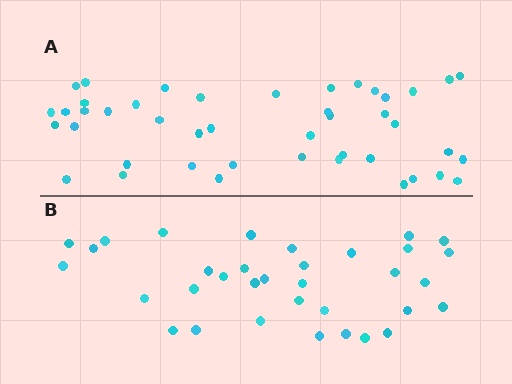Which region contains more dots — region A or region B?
Region A (the top region) has more dots.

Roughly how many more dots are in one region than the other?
Region A has roughly 10 or so more dots than region B.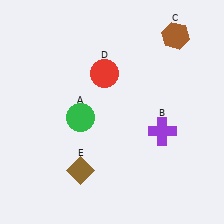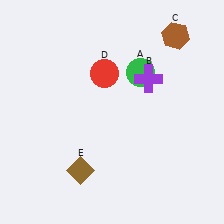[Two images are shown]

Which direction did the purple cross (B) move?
The purple cross (B) moved up.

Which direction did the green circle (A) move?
The green circle (A) moved right.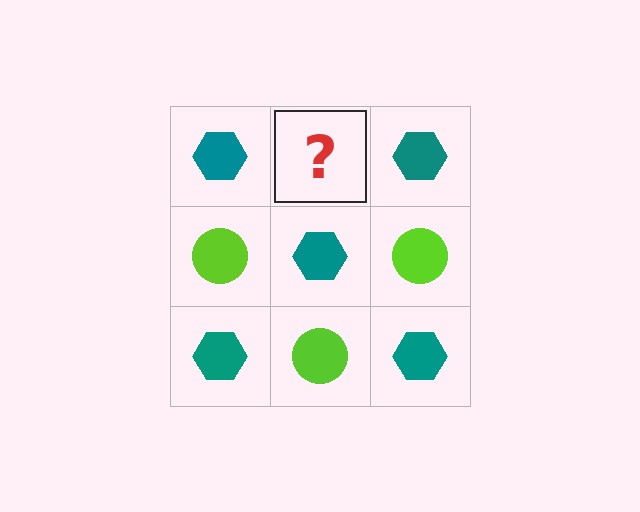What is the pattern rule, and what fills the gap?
The rule is that it alternates teal hexagon and lime circle in a checkerboard pattern. The gap should be filled with a lime circle.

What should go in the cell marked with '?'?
The missing cell should contain a lime circle.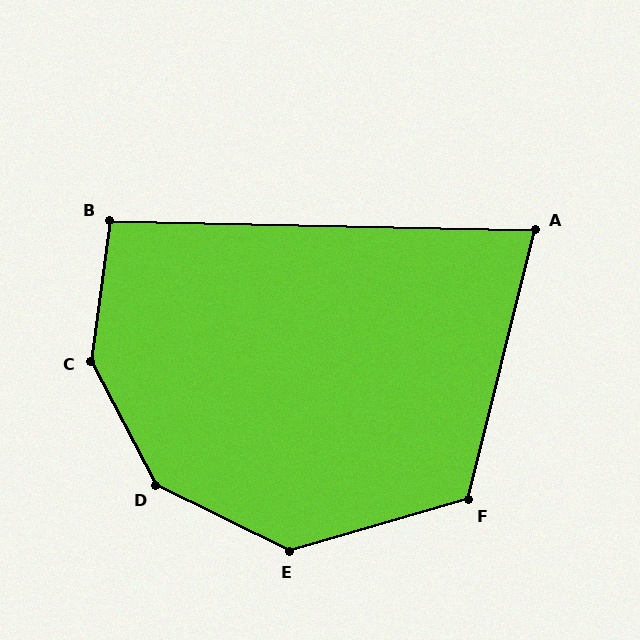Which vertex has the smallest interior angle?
A, at approximately 77 degrees.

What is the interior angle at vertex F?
Approximately 120 degrees (obtuse).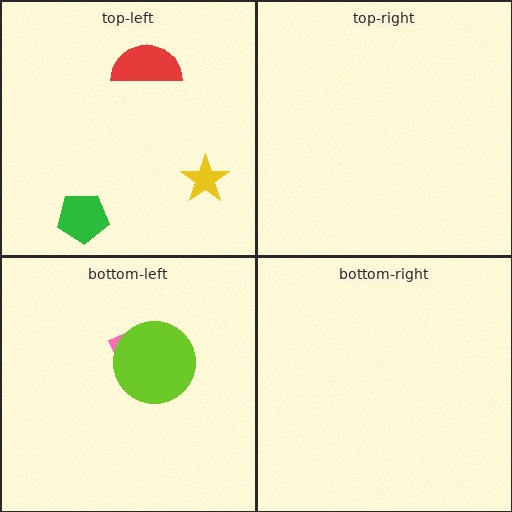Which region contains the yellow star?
The top-left region.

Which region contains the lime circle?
The bottom-left region.